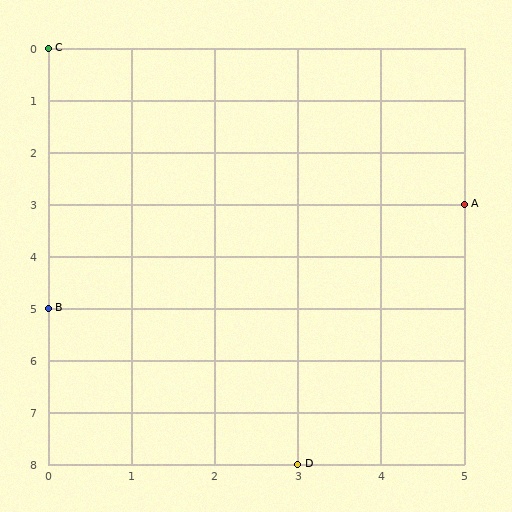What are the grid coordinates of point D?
Point D is at grid coordinates (3, 8).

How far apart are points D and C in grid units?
Points D and C are 3 columns and 8 rows apart (about 8.5 grid units diagonally).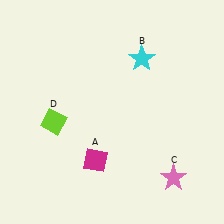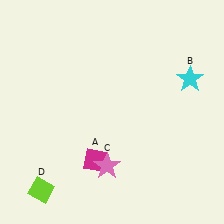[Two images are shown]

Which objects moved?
The objects that moved are: the cyan star (B), the pink star (C), the lime diamond (D).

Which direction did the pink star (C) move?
The pink star (C) moved left.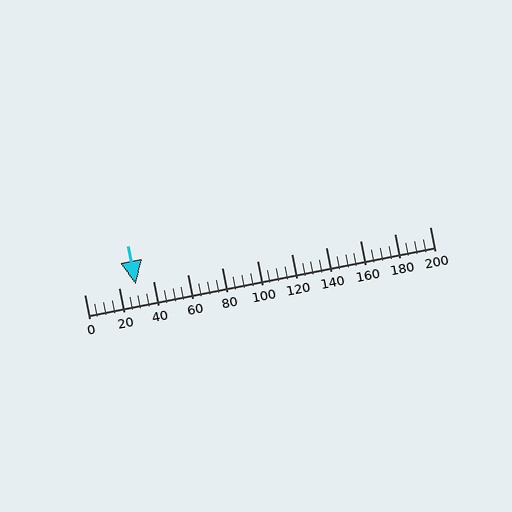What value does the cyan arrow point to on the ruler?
The cyan arrow points to approximately 30.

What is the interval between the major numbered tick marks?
The major tick marks are spaced 20 units apart.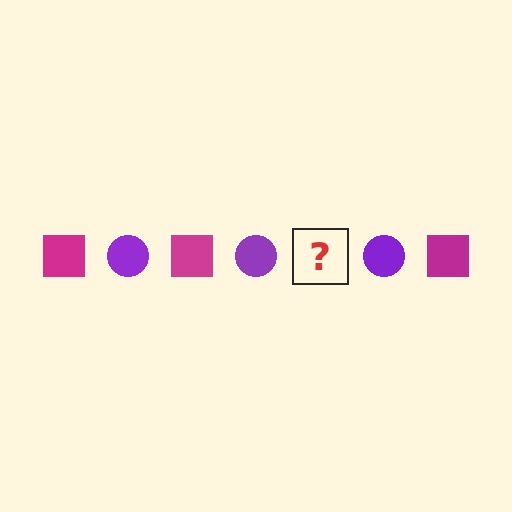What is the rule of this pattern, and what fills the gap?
The rule is that the pattern alternates between magenta square and purple circle. The gap should be filled with a magenta square.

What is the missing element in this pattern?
The missing element is a magenta square.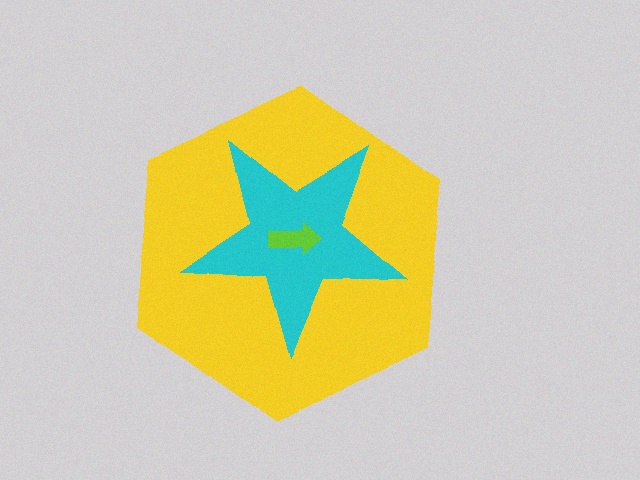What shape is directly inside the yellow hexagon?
The cyan star.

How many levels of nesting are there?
3.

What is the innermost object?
The lime arrow.